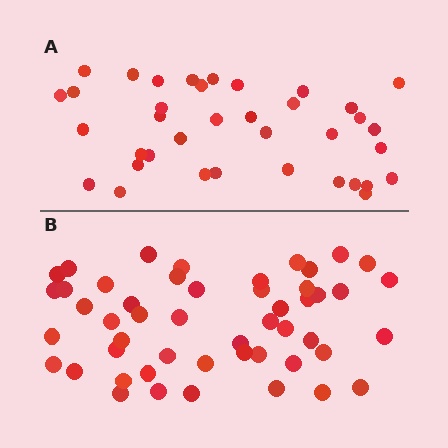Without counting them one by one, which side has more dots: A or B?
Region B (the bottom region) has more dots.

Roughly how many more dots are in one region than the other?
Region B has approximately 15 more dots than region A.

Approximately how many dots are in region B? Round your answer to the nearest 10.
About 50 dots.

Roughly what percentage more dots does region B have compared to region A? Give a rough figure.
About 35% more.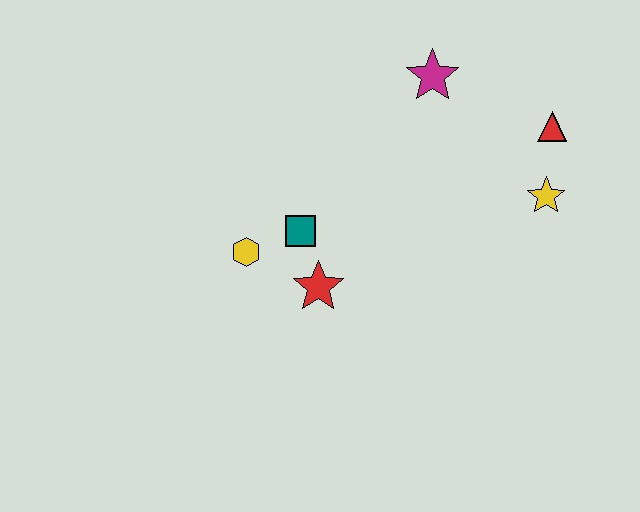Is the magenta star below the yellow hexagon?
No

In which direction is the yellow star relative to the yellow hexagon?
The yellow star is to the right of the yellow hexagon.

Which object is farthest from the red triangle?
The yellow hexagon is farthest from the red triangle.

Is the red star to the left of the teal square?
No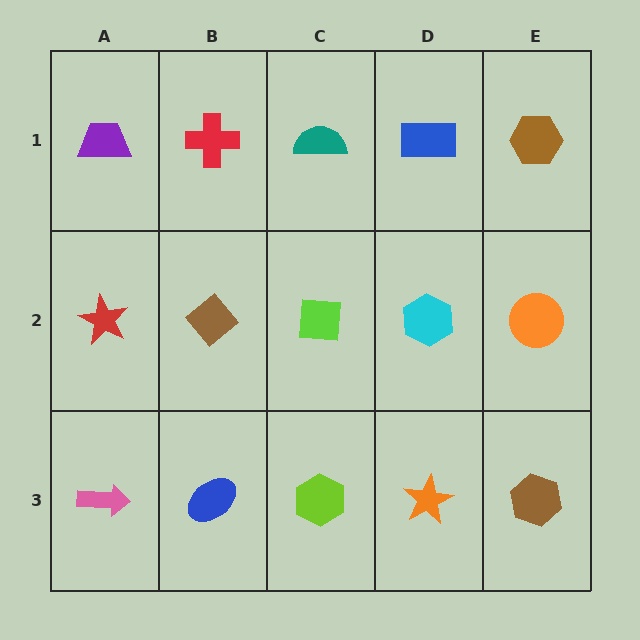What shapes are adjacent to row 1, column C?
A lime square (row 2, column C), a red cross (row 1, column B), a blue rectangle (row 1, column D).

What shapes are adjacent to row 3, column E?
An orange circle (row 2, column E), an orange star (row 3, column D).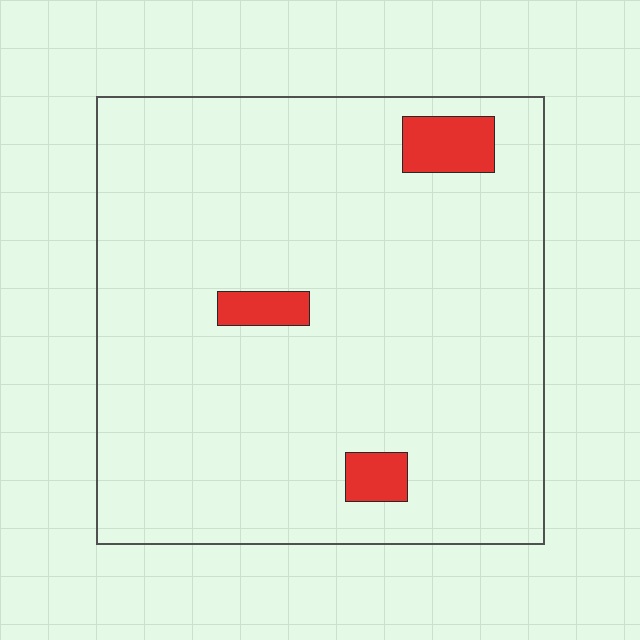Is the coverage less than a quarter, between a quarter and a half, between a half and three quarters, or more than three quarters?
Less than a quarter.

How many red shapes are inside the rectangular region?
3.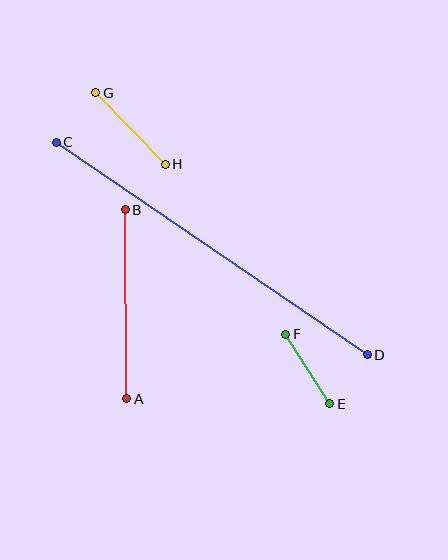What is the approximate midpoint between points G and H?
The midpoint is at approximately (131, 128) pixels.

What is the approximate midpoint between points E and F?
The midpoint is at approximately (308, 369) pixels.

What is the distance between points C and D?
The distance is approximately 377 pixels.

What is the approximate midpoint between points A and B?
The midpoint is at approximately (126, 304) pixels.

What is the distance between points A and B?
The distance is approximately 189 pixels.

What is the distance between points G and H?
The distance is approximately 100 pixels.